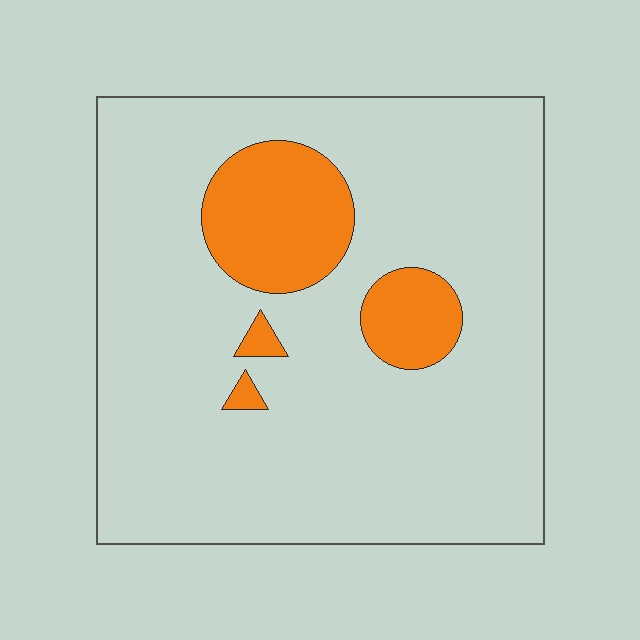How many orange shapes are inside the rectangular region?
4.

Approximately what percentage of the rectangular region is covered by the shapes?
Approximately 15%.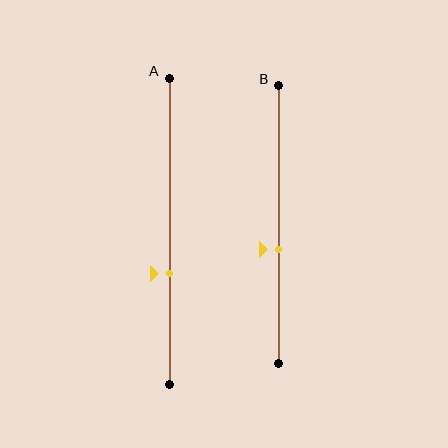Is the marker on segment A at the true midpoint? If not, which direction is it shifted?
No, the marker on segment A is shifted downward by about 14% of the segment length.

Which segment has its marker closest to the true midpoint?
Segment B has its marker closest to the true midpoint.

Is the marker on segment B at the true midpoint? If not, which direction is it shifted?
No, the marker on segment B is shifted downward by about 9% of the segment length.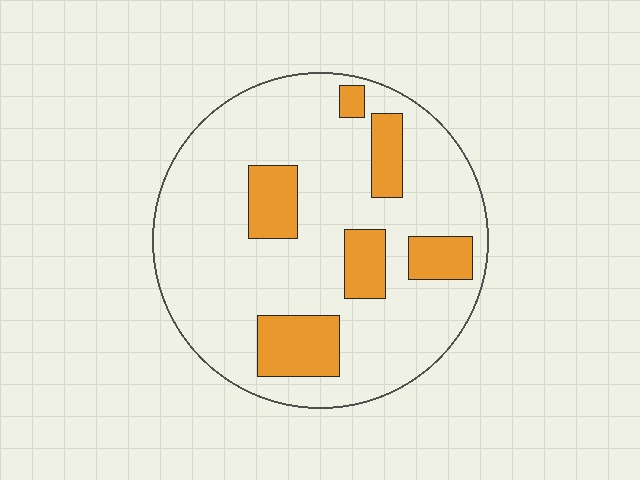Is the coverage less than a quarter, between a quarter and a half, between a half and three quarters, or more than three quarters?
Less than a quarter.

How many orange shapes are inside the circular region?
6.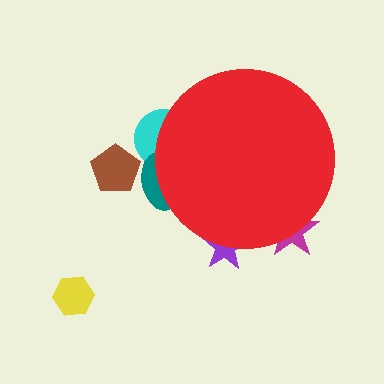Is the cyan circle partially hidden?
Yes, the cyan circle is partially hidden behind the red circle.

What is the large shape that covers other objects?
A red circle.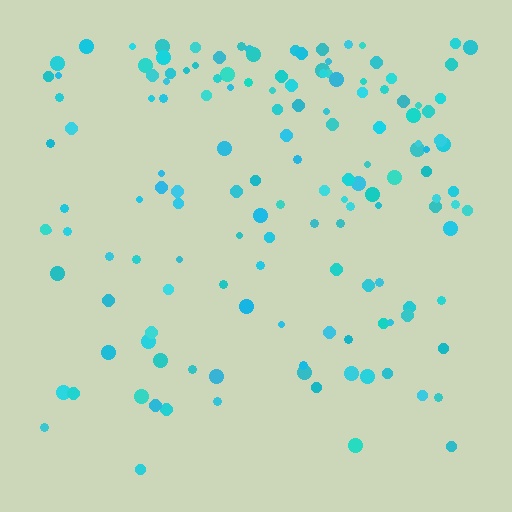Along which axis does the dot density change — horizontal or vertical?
Vertical.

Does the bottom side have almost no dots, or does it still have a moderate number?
Still a moderate number, just noticeably fewer than the top.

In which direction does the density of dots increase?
From bottom to top, with the top side densest.